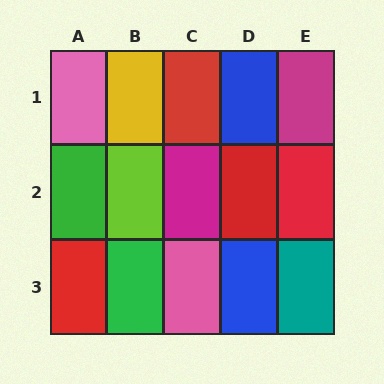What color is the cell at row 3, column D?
Blue.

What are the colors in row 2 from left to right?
Green, lime, magenta, red, red.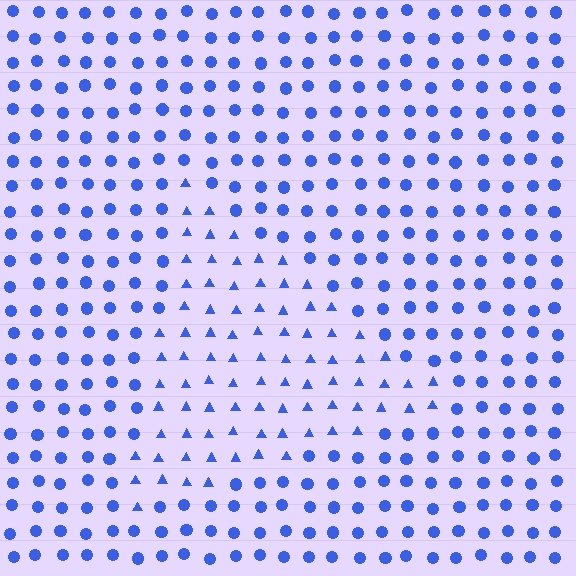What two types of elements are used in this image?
The image uses triangles inside the triangle region and circles outside it.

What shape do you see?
I see a triangle.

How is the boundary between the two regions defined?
The boundary is defined by a change in element shape: triangles inside vs. circles outside. All elements share the same color and spacing.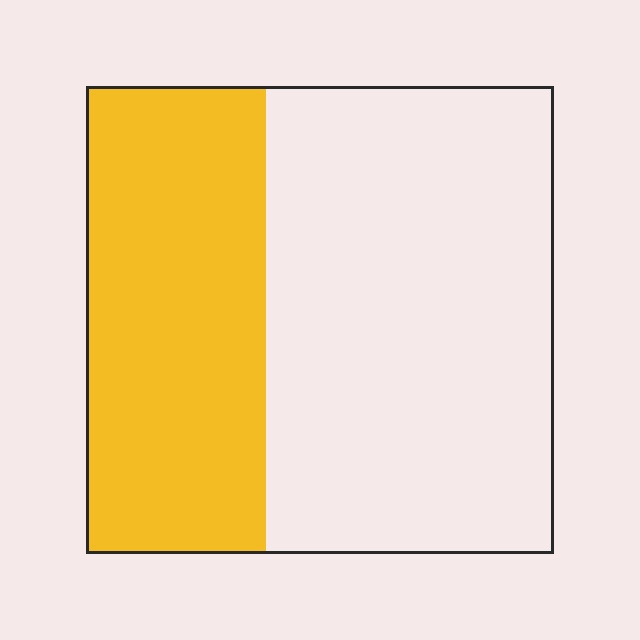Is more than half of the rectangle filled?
No.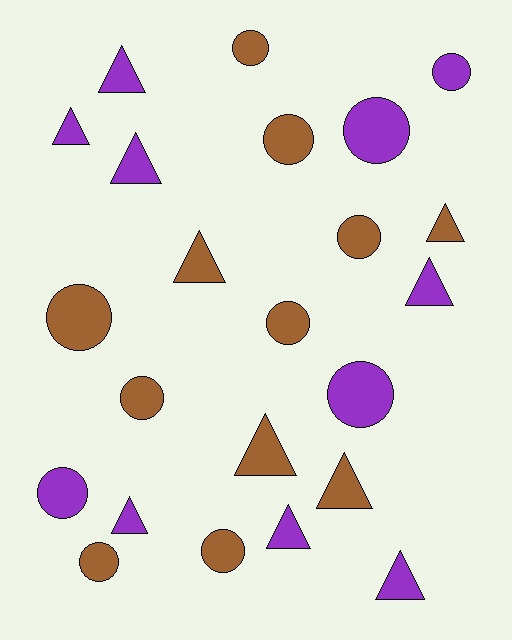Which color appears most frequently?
Brown, with 12 objects.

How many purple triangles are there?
There are 7 purple triangles.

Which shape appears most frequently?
Circle, with 12 objects.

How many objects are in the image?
There are 23 objects.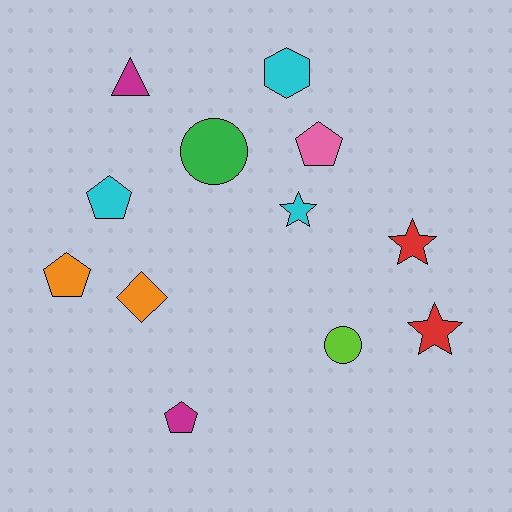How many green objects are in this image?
There is 1 green object.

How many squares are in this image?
There are no squares.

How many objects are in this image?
There are 12 objects.